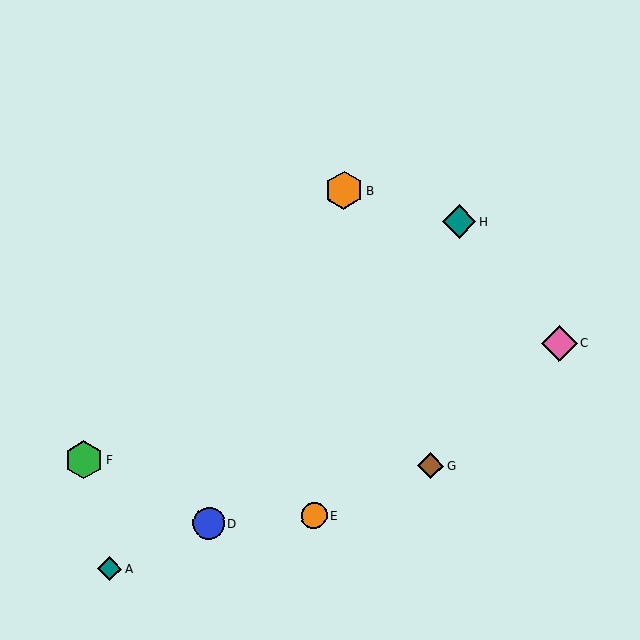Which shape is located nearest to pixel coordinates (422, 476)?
The brown diamond (labeled G) at (431, 466) is nearest to that location.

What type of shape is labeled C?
Shape C is a pink diamond.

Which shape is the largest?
The orange hexagon (labeled B) is the largest.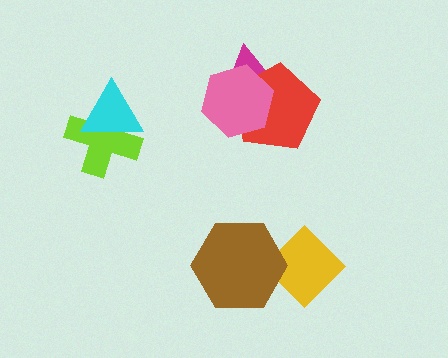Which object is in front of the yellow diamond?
The brown hexagon is in front of the yellow diamond.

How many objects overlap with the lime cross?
1 object overlaps with the lime cross.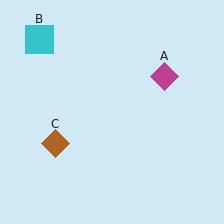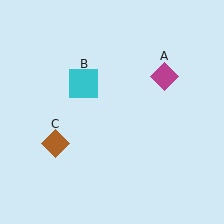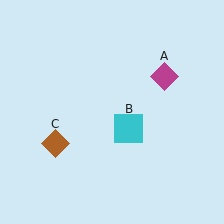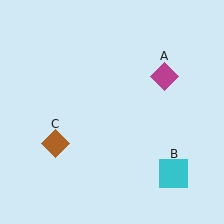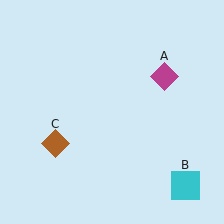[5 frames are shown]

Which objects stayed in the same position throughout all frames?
Magenta diamond (object A) and brown diamond (object C) remained stationary.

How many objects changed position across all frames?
1 object changed position: cyan square (object B).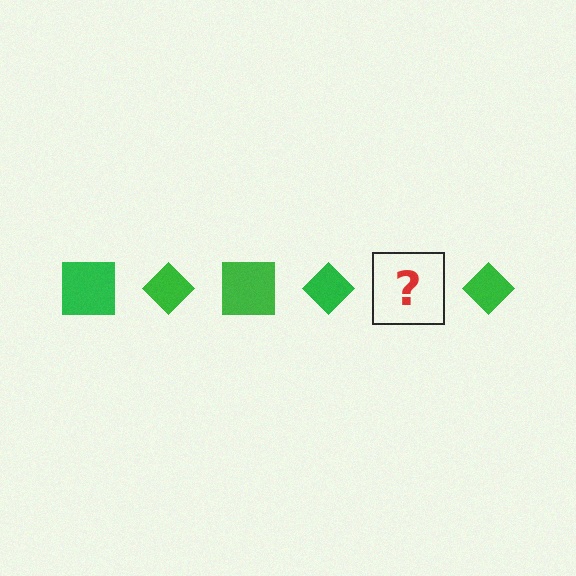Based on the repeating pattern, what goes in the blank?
The blank should be a green square.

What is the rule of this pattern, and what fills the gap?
The rule is that the pattern cycles through square, diamond shapes in green. The gap should be filled with a green square.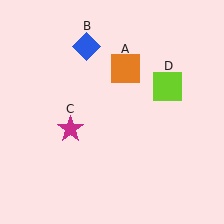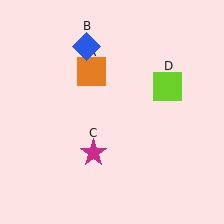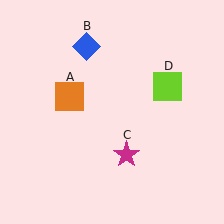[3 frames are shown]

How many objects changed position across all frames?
2 objects changed position: orange square (object A), magenta star (object C).